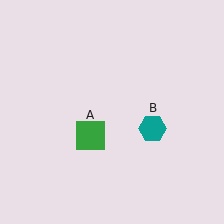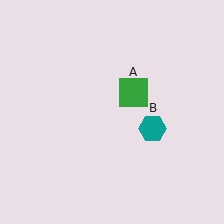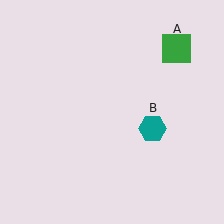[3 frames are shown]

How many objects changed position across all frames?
1 object changed position: green square (object A).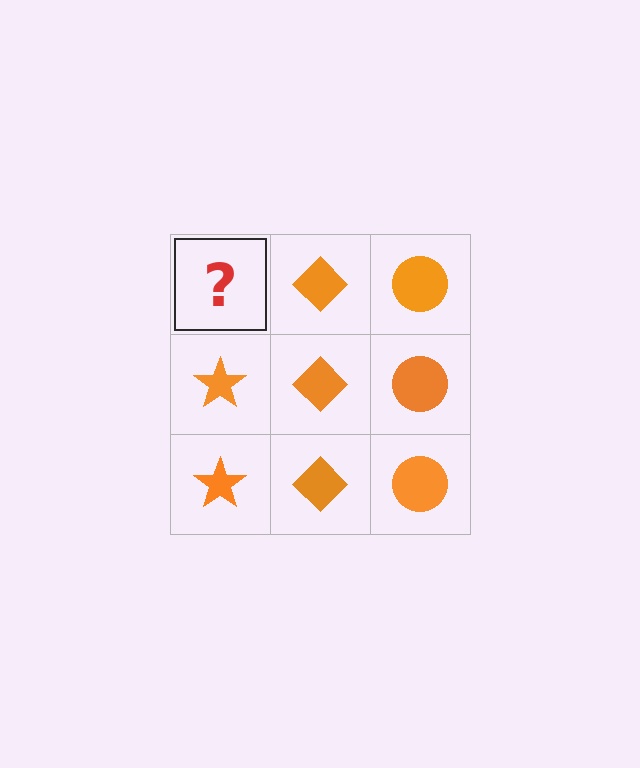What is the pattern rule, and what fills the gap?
The rule is that each column has a consistent shape. The gap should be filled with an orange star.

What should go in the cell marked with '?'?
The missing cell should contain an orange star.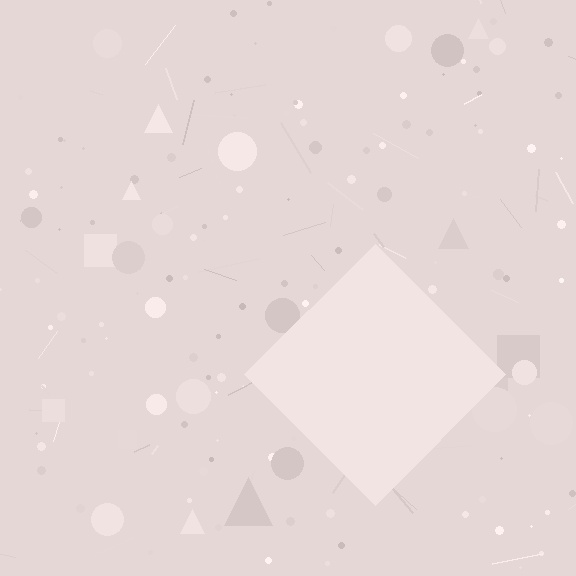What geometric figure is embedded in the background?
A diamond is embedded in the background.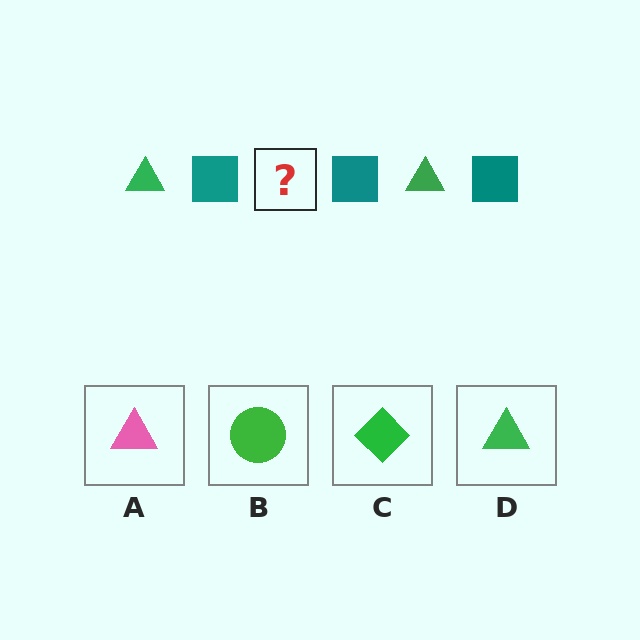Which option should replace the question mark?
Option D.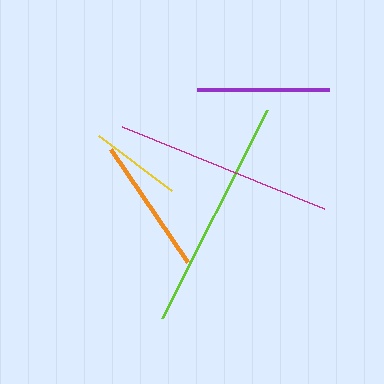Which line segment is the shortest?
The yellow line is the shortest at approximately 92 pixels.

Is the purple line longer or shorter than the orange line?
The orange line is longer than the purple line.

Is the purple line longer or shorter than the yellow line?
The purple line is longer than the yellow line.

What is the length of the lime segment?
The lime segment is approximately 233 pixels long.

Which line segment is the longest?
The lime line is the longest at approximately 233 pixels.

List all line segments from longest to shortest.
From longest to shortest: lime, magenta, orange, purple, yellow.